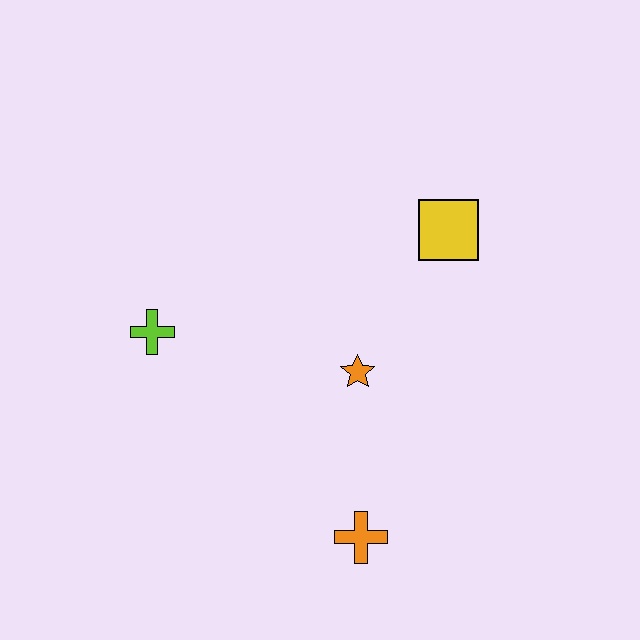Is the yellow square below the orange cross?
No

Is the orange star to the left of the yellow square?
Yes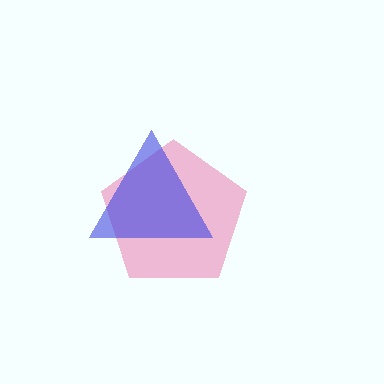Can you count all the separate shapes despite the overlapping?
Yes, there are 2 separate shapes.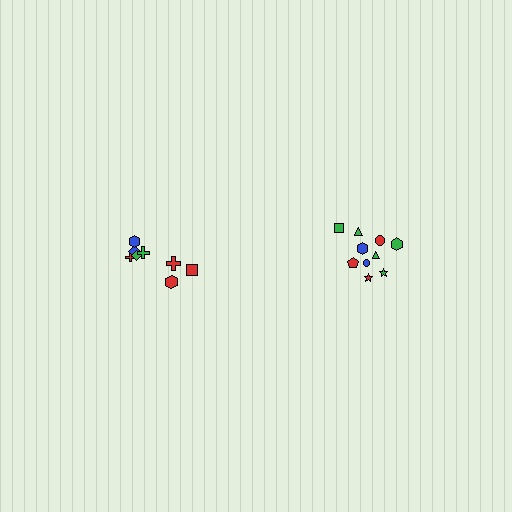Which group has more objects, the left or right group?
The right group.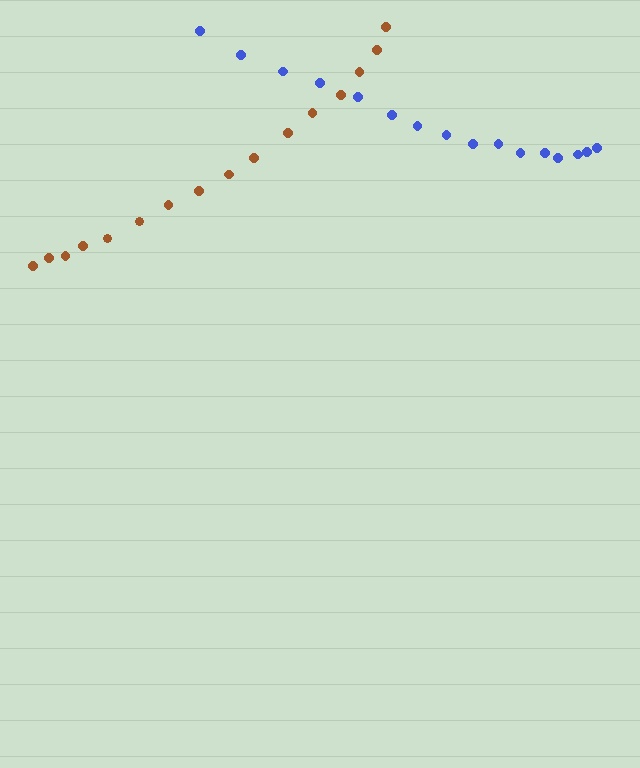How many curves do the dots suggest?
There are 2 distinct paths.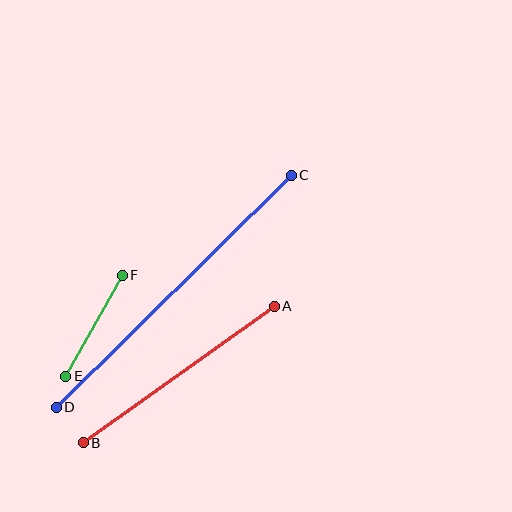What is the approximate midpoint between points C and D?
The midpoint is at approximately (174, 291) pixels.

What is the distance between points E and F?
The distance is approximately 116 pixels.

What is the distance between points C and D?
The distance is approximately 330 pixels.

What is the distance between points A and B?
The distance is approximately 235 pixels.